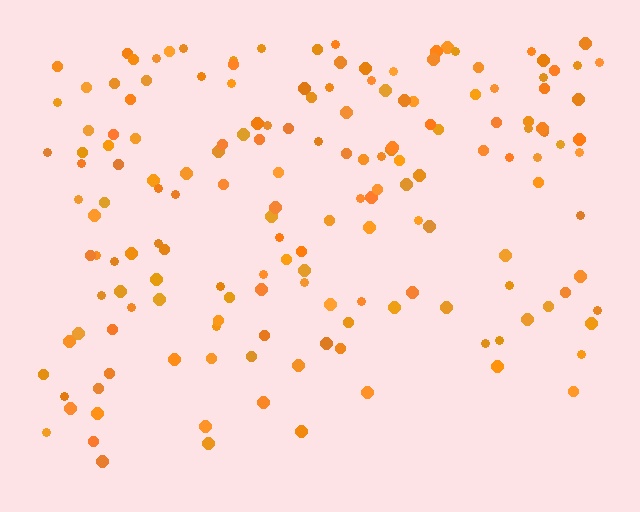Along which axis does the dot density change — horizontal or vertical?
Vertical.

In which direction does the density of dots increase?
From bottom to top, with the top side densest.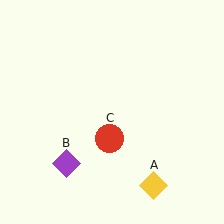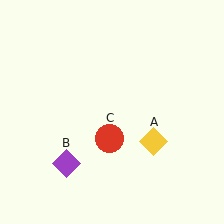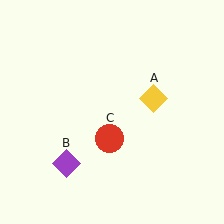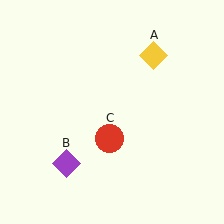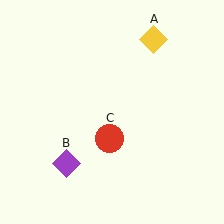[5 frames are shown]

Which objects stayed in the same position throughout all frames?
Purple diamond (object B) and red circle (object C) remained stationary.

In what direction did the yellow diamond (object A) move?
The yellow diamond (object A) moved up.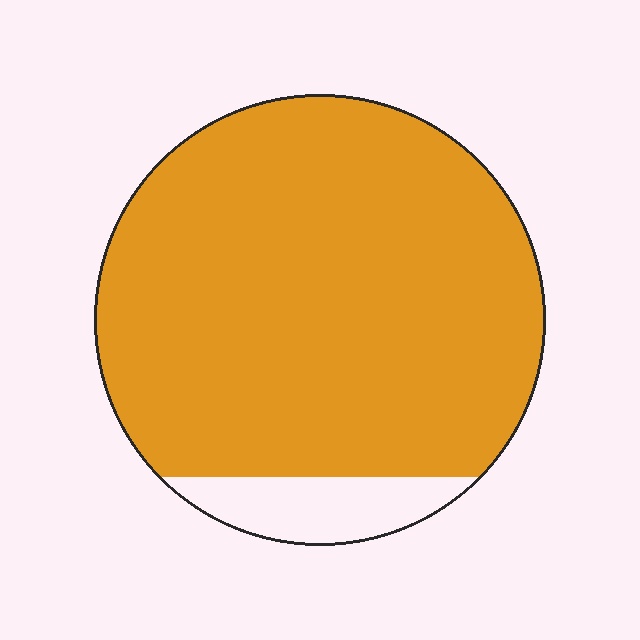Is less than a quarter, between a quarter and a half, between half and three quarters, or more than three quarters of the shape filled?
More than three quarters.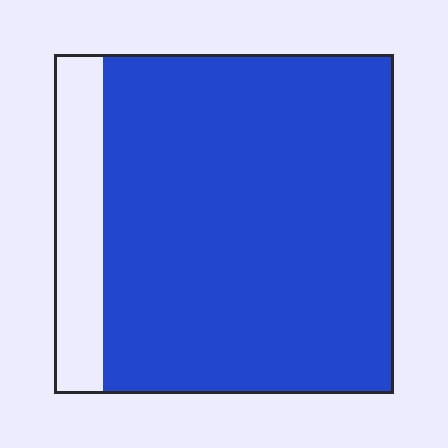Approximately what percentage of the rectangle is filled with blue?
Approximately 85%.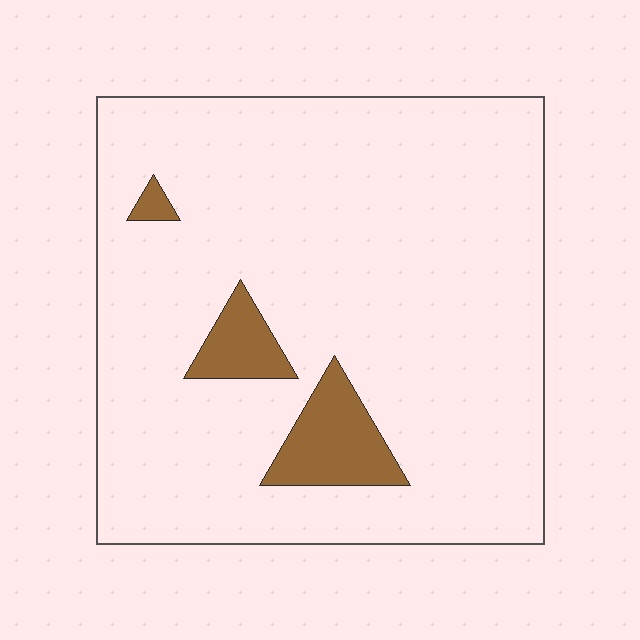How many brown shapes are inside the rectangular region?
3.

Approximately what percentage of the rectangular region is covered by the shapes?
Approximately 10%.